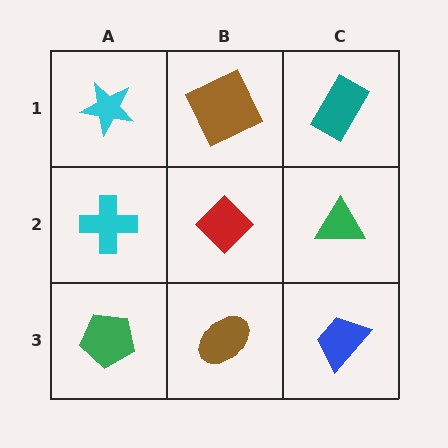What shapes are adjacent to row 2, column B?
A brown square (row 1, column B), a brown ellipse (row 3, column B), a cyan cross (row 2, column A), a green triangle (row 2, column C).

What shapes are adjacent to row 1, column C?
A green triangle (row 2, column C), a brown square (row 1, column B).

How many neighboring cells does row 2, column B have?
4.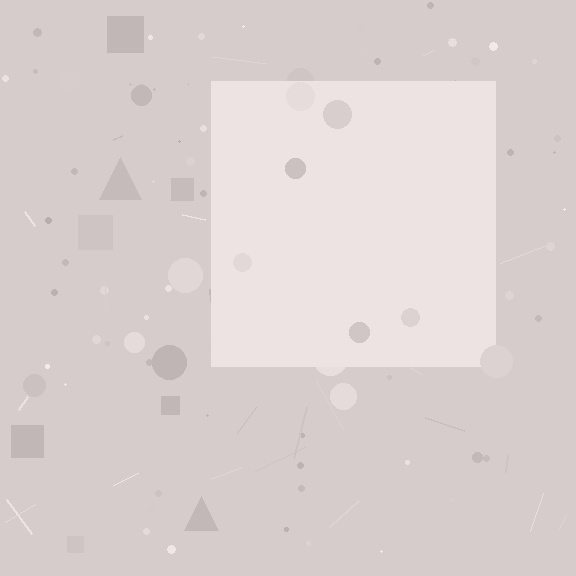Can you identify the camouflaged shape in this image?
The camouflaged shape is a square.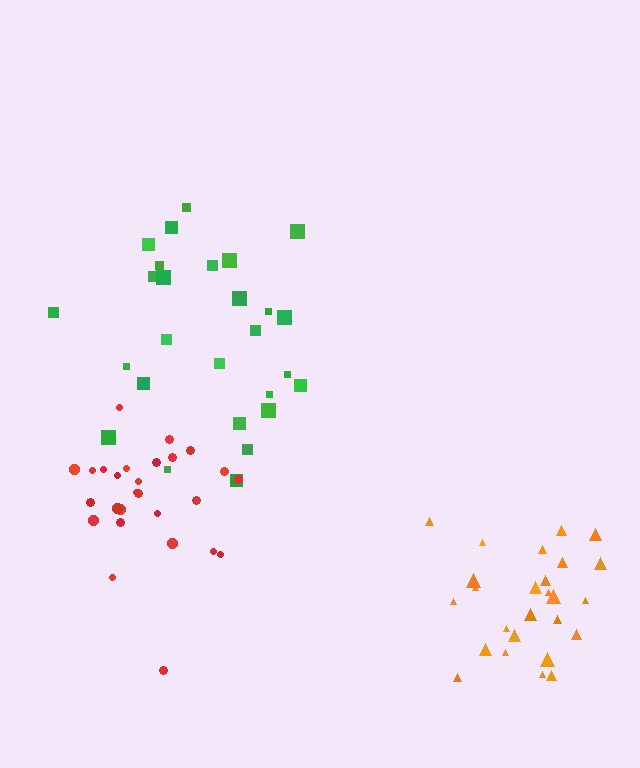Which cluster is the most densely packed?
Orange.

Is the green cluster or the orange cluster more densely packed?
Orange.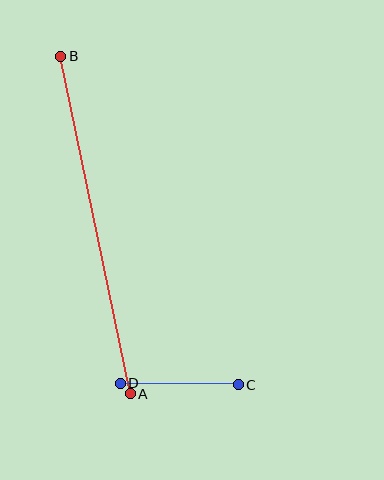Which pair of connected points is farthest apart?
Points A and B are farthest apart.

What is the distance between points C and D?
The distance is approximately 118 pixels.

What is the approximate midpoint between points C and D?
The midpoint is at approximately (179, 384) pixels.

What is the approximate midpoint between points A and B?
The midpoint is at approximately (96, 225) pixels.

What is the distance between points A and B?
The distance is approximately 344 pixels.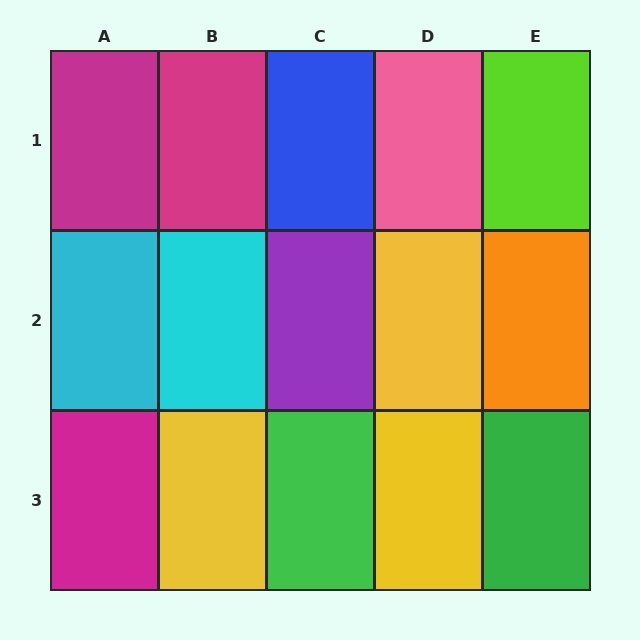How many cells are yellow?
3 cells are yellow.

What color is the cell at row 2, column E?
Orange.